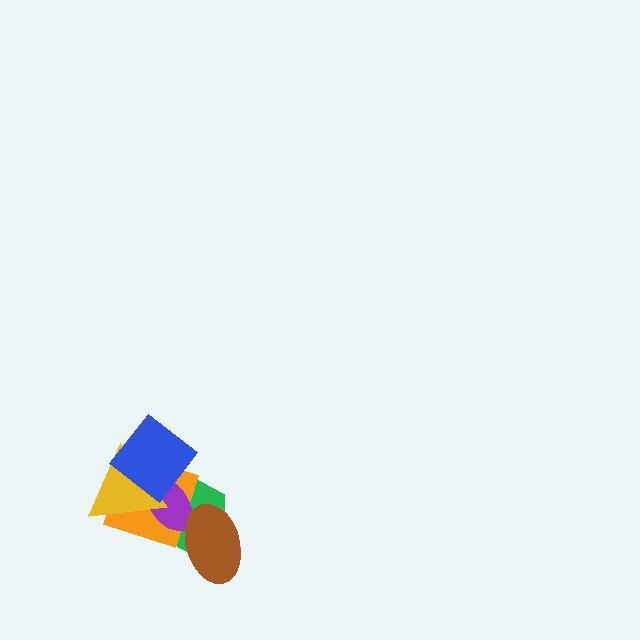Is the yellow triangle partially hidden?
Yes, it is partially covered by another shape.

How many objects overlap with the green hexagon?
5 objects overlap with the green hexagon.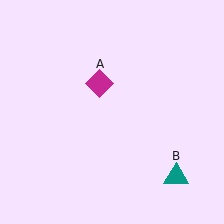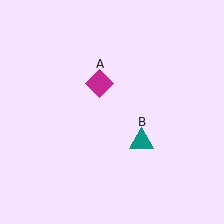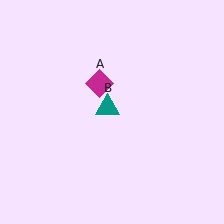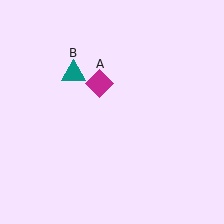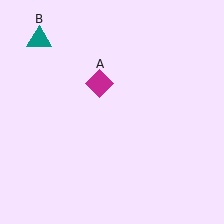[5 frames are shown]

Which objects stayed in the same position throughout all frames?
Magenta diamond (object A) remained stationary.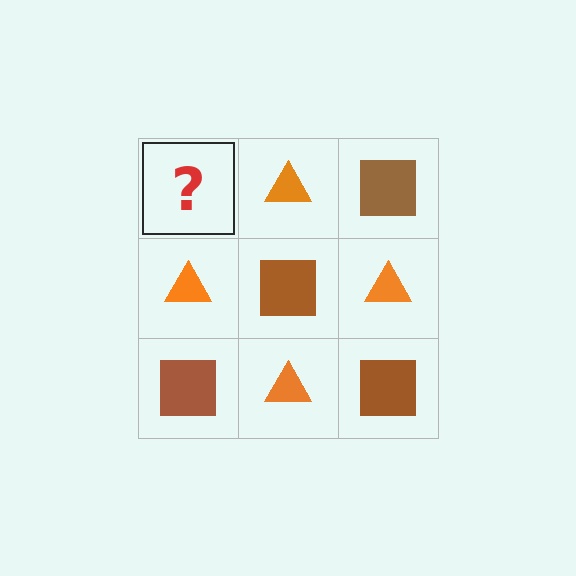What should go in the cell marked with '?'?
The missing cell should contain a brown square.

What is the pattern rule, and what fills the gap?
The rule is that it alternates brown square and orange triangle in a checkerboard pattern. The gap should be filled with a brown square.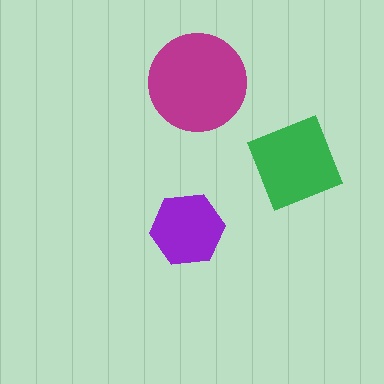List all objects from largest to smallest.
The magenta circle, the green diamond, the purple hexagon.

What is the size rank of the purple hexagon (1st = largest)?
3rd.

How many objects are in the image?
There are 3 objects in the image.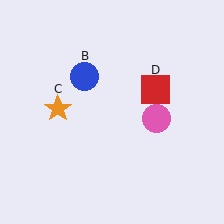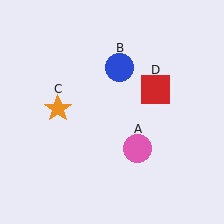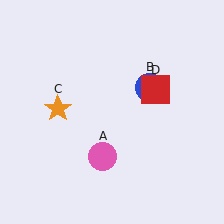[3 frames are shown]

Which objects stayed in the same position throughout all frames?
Orange star (object C) and red square (object D) remained stationary.